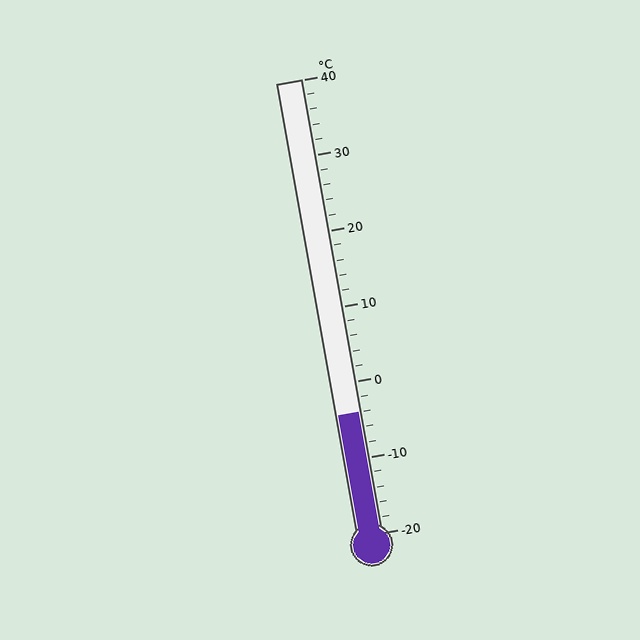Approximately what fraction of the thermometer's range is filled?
The thermometer is filled to approximately 25% of its range.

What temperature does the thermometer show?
The thermometer shows approximately -4°C.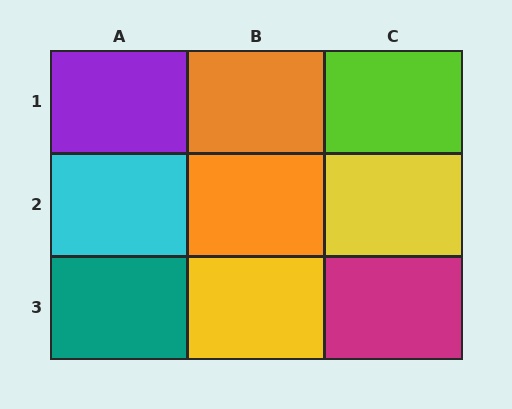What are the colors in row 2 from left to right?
Cyan, orange, yellow.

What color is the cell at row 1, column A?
Purple.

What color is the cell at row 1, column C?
Lime.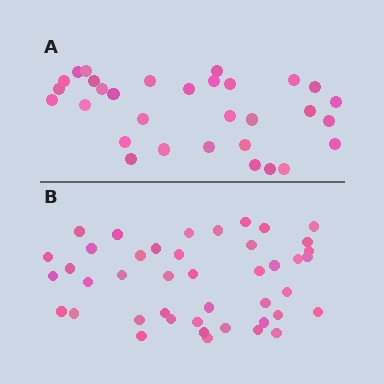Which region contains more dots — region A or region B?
Region B (the bottom region) has more dots.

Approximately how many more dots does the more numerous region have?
Region B has roughly 12 or so more dots than region A.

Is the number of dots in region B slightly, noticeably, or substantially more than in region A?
Region B has noticeably more, but not dramatically so. The ratio is roughly 1.4 to 1.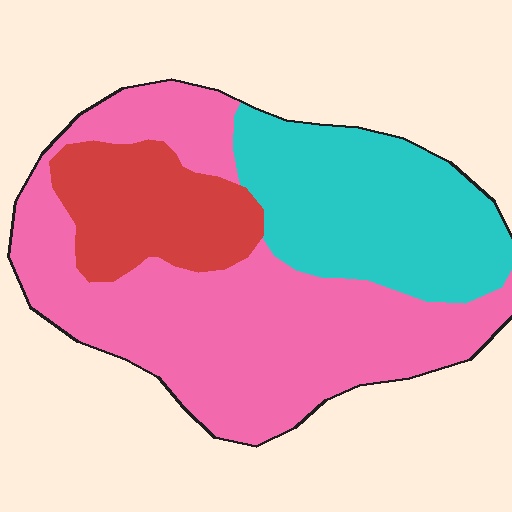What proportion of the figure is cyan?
Cyan covers about 30% of the figure.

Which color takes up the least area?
Red, at roughly 15%.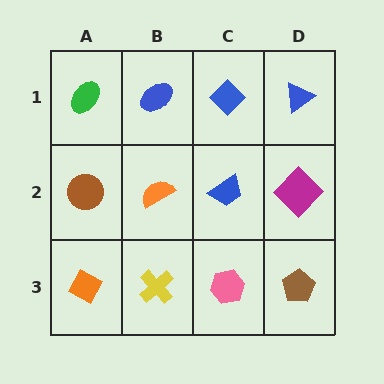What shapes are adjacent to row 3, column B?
An orange semicircle (row 2, column B), an orange diamond (row 3, column A), a pink hexagon (row 3, column C).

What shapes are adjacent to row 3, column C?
A blue trapezoid (row 2, column C), a yellow cross (row 3, column B), a brown pentagon (row 3, column D).